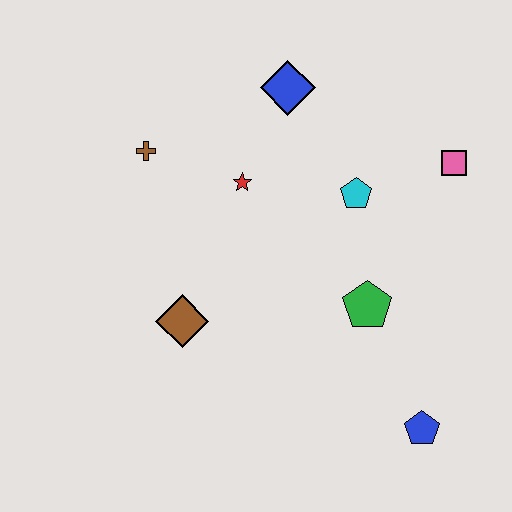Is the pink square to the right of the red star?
Yes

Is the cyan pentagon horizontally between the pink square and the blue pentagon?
No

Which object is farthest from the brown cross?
The blue pentagon is farthest from the brown cross.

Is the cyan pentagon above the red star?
No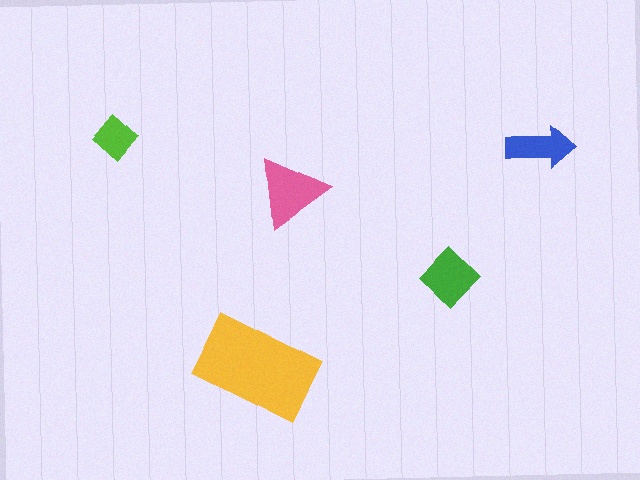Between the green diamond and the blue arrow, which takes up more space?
The green diamond.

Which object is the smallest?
The lime diamond.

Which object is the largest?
The yellow rectangle.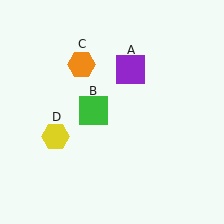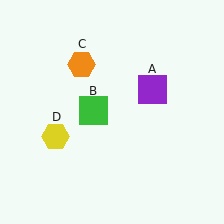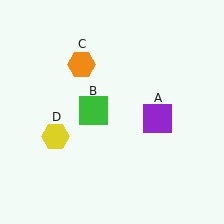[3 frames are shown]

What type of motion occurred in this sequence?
The purple square (object A) rotated clockwise around the center of the scene.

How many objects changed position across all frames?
1 object changed position: purple square (object A).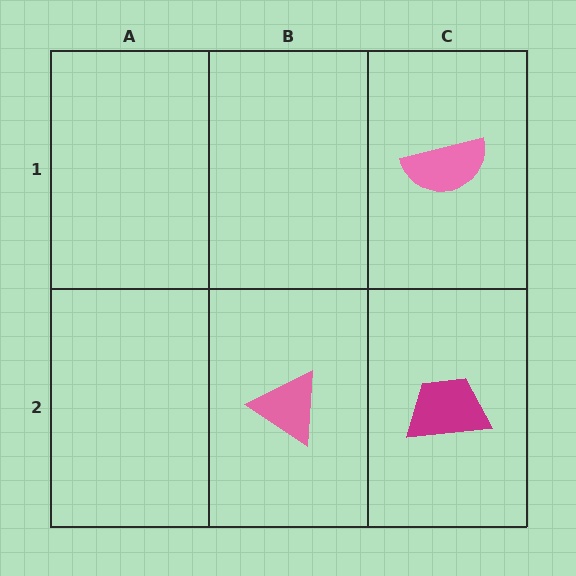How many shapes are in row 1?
1 shape.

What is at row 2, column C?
A magenta trapezoid.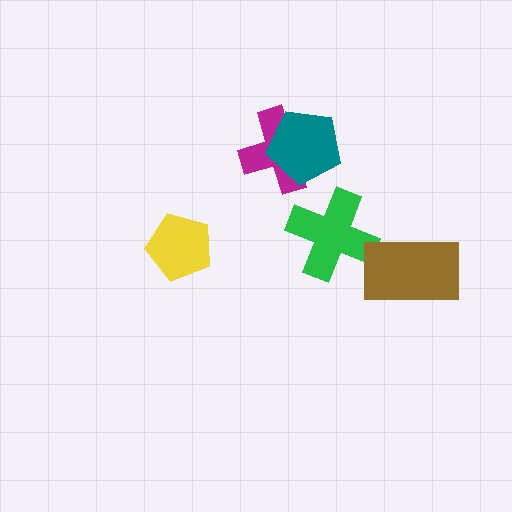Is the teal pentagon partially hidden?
No, no other shape covers it.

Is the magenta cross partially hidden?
Yes, it is partially covered by another shape.